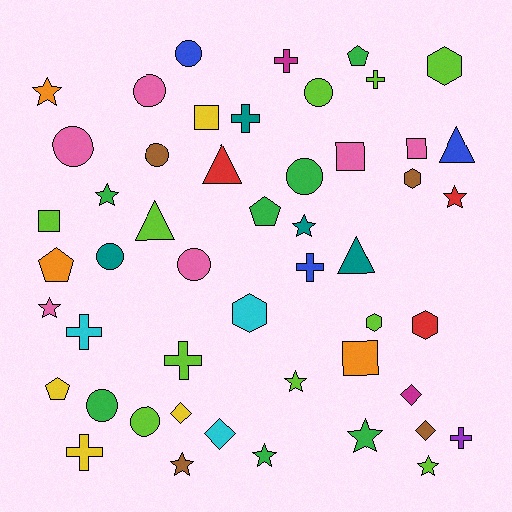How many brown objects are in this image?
There are 4 brown objects.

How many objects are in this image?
There are 50 objects.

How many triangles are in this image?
There are 4 triangles.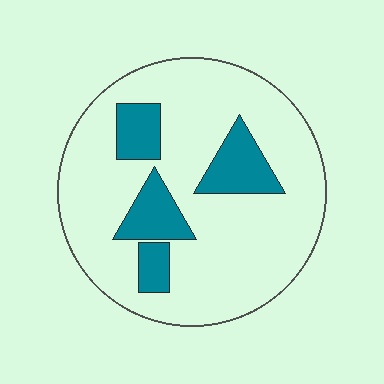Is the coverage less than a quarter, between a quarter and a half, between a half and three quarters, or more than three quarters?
Less than a quarter.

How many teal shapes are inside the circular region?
4.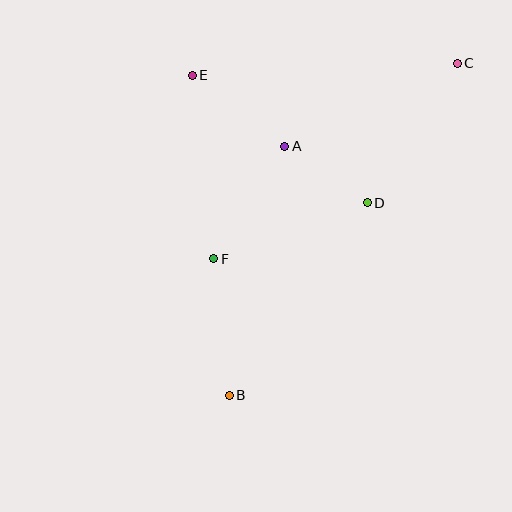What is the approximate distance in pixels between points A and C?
The distance between A and C is approximately 191 pixels.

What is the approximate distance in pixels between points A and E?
The distance between A and E is approximately 117 pixels.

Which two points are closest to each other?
Points A and D are closest to each other.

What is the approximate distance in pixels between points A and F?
The distance between A and F is approximately 133 pixels.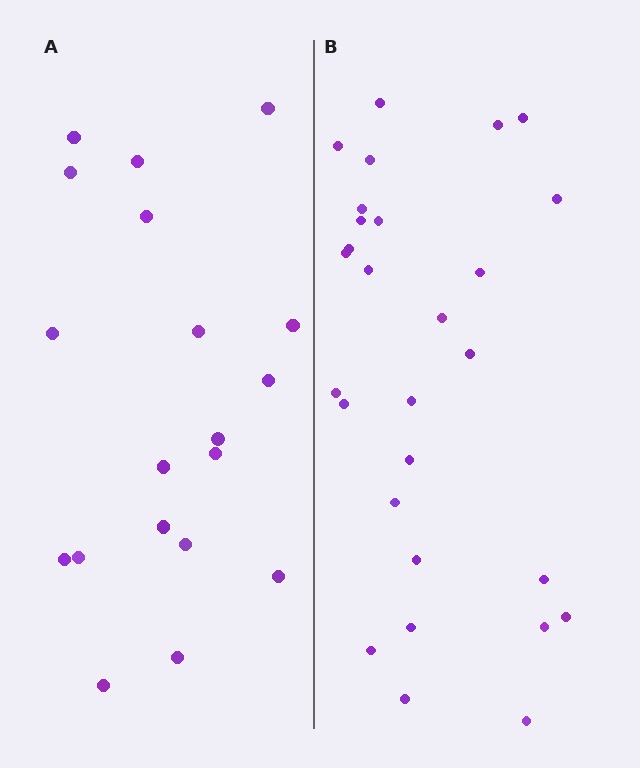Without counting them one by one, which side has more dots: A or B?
Region B (the right region) has more dots.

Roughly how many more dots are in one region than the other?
Region B has roughly 8 or so more dots than region A.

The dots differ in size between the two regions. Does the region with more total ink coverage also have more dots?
No. Region A has more total ink coverage because its dots are larger, but region B actually contains more individual dots. Total area can be misleading — the number of items is what matters here.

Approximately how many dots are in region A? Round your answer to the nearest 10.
About 20 dots. (The exact count is 19, which rounds to 20.)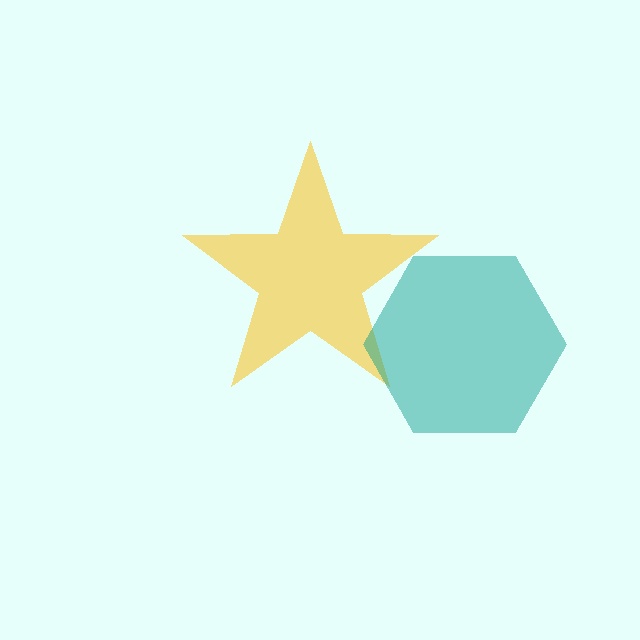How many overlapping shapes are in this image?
There are 2 overlapping shapes in the image.